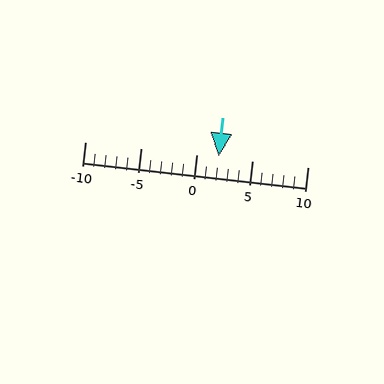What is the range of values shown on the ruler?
The ruler shows values from -10 to 10.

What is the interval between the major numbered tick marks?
The major tick marks are spaced 5 units apart.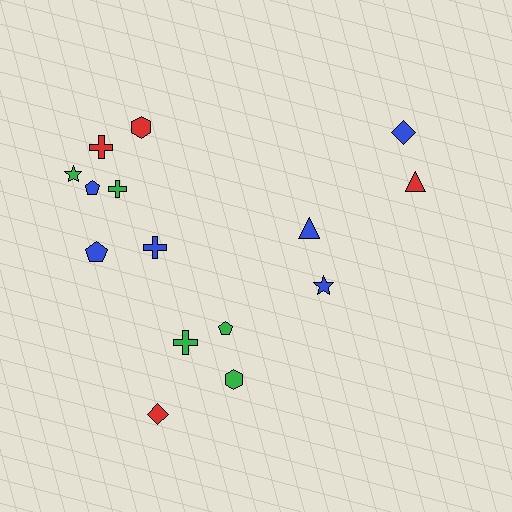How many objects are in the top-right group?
There are 4 objects.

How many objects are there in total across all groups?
There are 15 objects.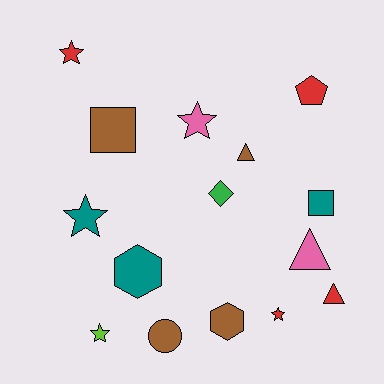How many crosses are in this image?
There are no crosses.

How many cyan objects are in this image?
There are no cyan objects.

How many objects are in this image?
There are 15 objects.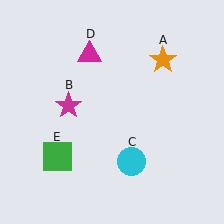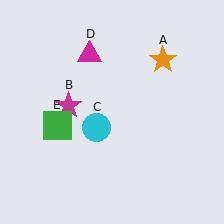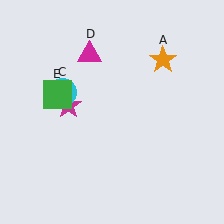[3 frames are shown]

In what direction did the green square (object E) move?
The green square (object E) moved up.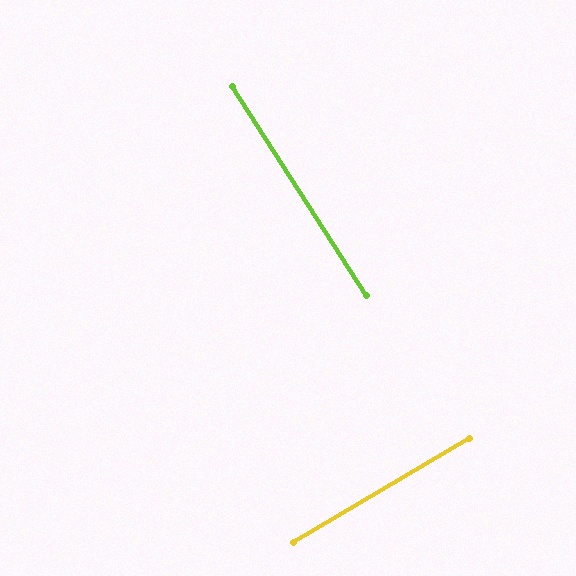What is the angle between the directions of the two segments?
Approximately 88 degrees.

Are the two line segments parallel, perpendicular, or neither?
Perpendicular — they meet at approximately 88°.